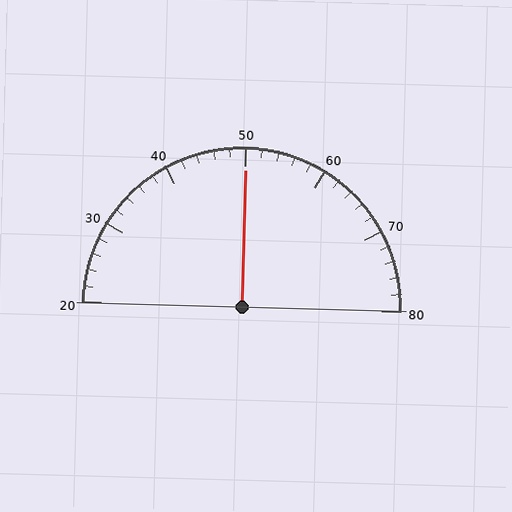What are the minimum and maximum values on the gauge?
The gauge ranges from 20 to 80.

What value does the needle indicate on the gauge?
The needle indicates approximately 50.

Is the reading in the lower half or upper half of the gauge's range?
The reading is in the upper half of the range (20 to 80).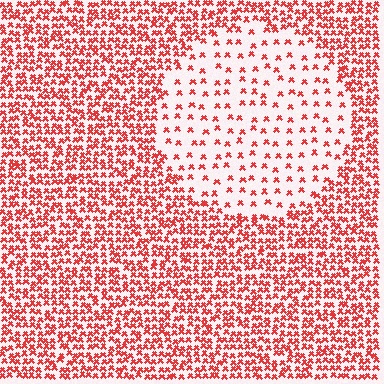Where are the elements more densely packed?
The elements are more densely packed outside the circle boundary.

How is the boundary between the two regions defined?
The boundary is defined by a change in element density (approximately 3.0x ratio). All elements are the same color, size, and shape.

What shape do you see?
I see a circle.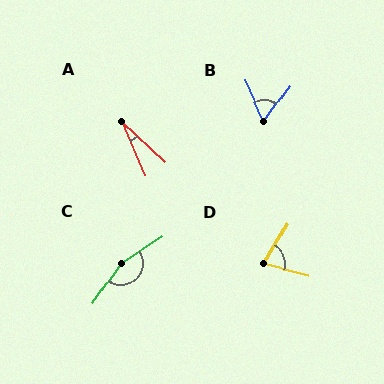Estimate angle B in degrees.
Approximately 61 degrees.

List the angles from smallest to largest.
A (23°), B (61°), D (73°), C (158°).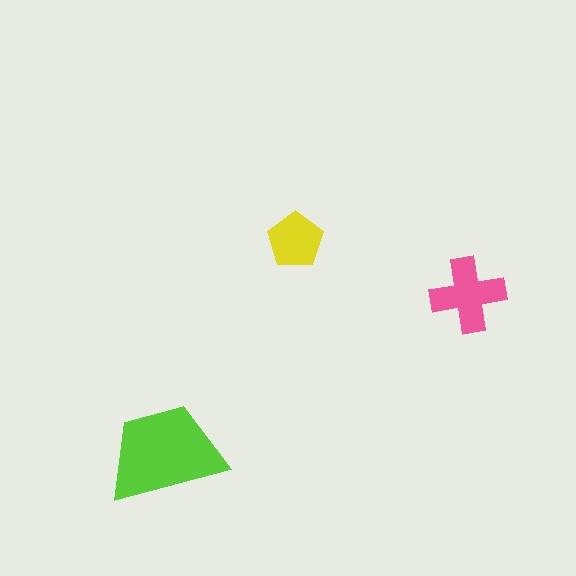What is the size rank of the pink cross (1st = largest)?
2nd.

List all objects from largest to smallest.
The lime trapezoid, the pink cross, the yellow pentagon.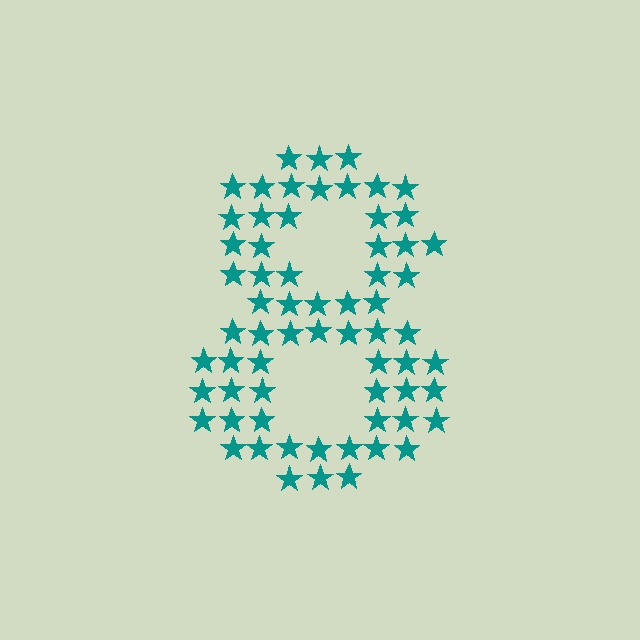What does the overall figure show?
The overall figure shows the digit 8.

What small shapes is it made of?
It is made of small stars.